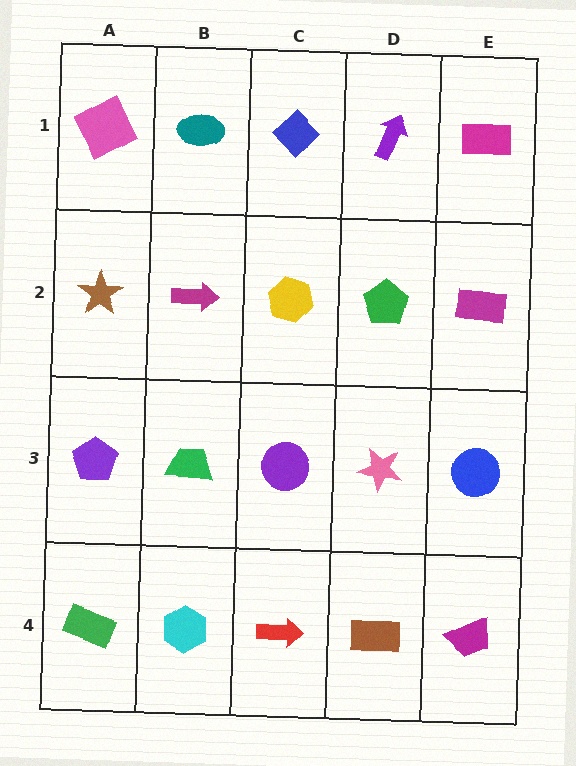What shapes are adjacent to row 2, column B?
A teal ellipse (row 1, column B), a green trapezoid (row 3, column B), a brown star (row 2, column A), a yellow hexagon (row 2, column C).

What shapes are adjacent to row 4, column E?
A blue circle (row 3, column E), a brown rectangle (row 4, column D).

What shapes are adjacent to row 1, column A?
A brown star (row 2, column A), a teal ellipse (row 1, column B).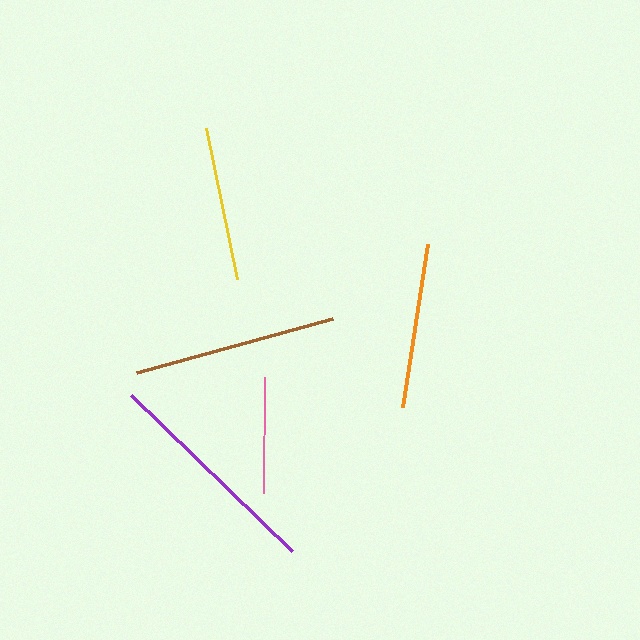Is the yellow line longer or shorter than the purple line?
The purple line is longer than the yellow line.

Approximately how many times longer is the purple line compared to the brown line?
The purple line is approximately 1.1 times the length of the brown line.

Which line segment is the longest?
The purple line is the longest at approximately 224 pixels.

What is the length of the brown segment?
The brown segment is approximately 203 pixels long.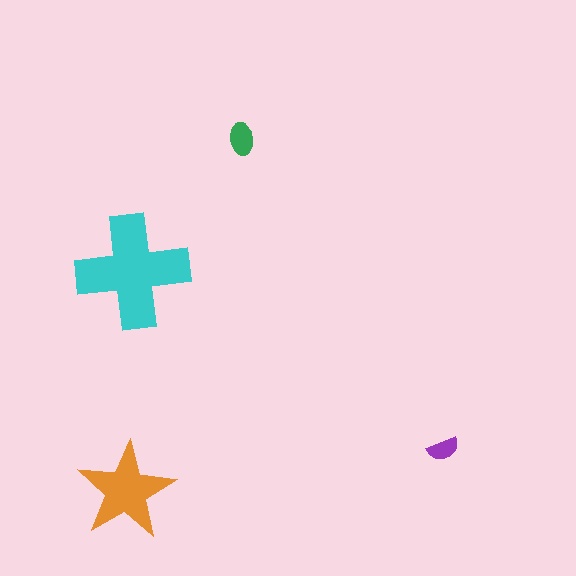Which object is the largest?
The cyan cross.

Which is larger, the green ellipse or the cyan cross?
The cyan cross.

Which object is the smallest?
The purple semicircle.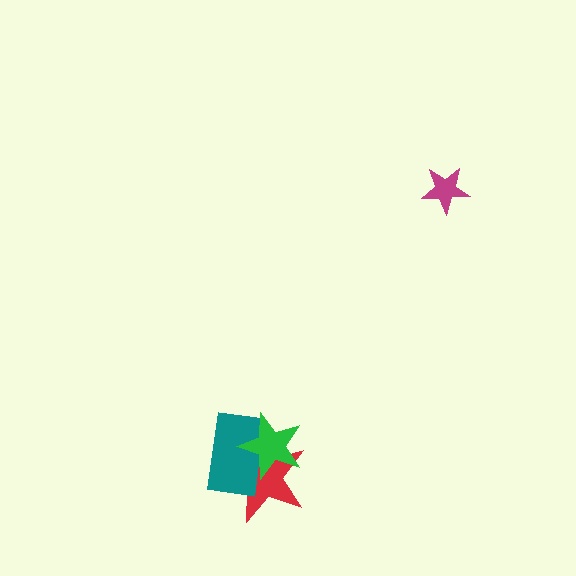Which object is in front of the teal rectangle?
The green star is in front of the teal rectangle.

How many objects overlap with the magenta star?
0 objects overlap with the magenta star.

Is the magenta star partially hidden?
No, no other shape covers it.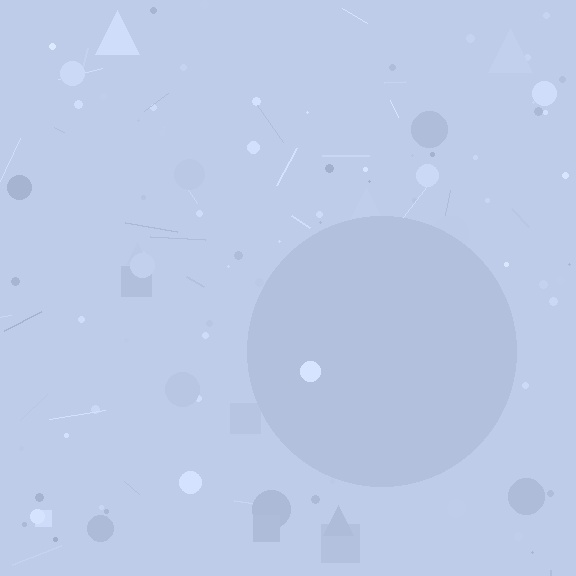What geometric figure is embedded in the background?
A circle is embedded in the background.